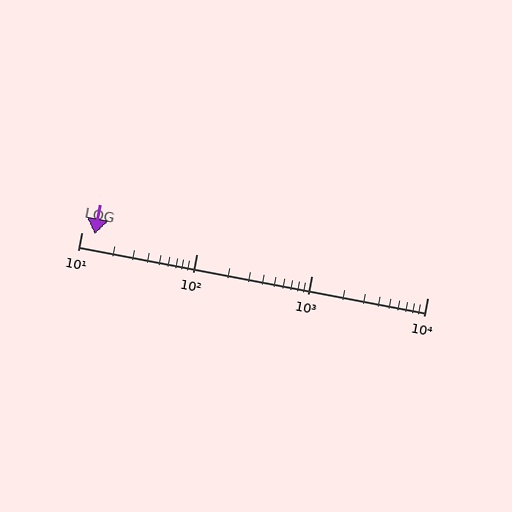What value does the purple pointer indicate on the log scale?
The pointer indicates approximately 13.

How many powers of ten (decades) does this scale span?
The scale spans 3 decades, from 10 to 10000.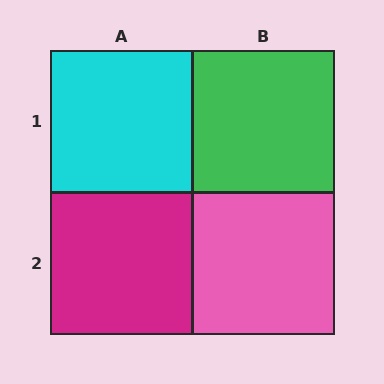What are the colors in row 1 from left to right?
Cyan, green.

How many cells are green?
1 cell is green.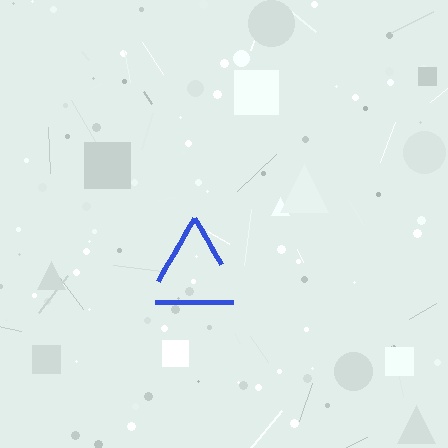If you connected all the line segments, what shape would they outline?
They would outline a triangle.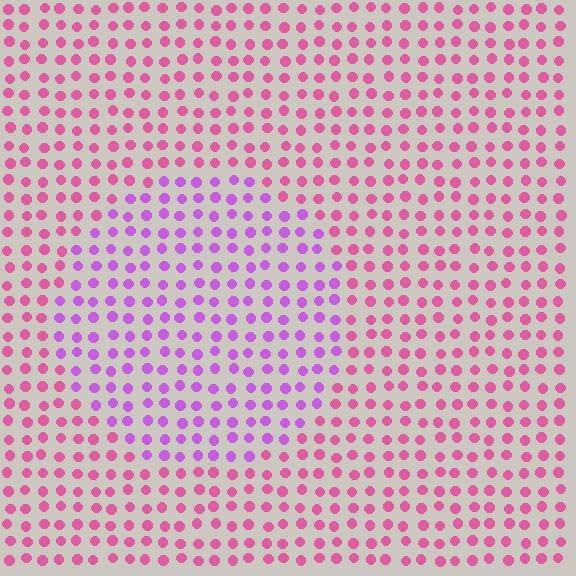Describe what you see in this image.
The image is filled with small pink elements in a uniform arrangement. A circle-shaped region is visible where the elements are tinted to a slightly different hue, forming a subtle color boundary.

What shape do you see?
I see a circle.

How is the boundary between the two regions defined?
The boundary is defined purely by a slight shift in hue (about 39 degrees). Spacing, size, and orientation are identical on both sides.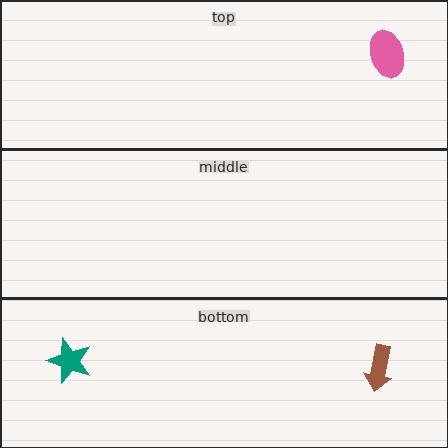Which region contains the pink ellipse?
The top region.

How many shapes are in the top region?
1.